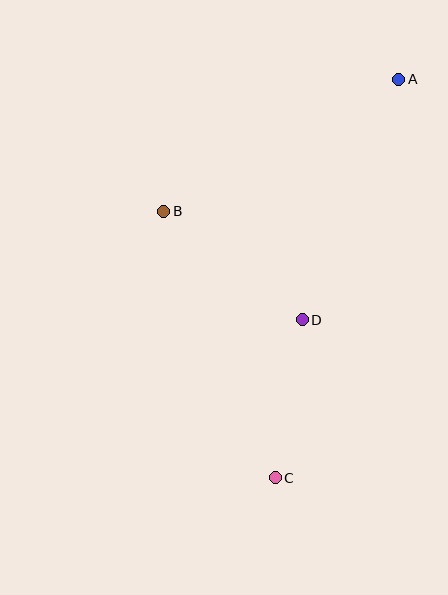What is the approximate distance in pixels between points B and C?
The distance between B and C is approximately 290 pixels.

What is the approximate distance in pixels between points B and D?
The distance between B and D is approximately 176 pixels.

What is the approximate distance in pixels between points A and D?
The distance between A and D is approximately 260 pixels.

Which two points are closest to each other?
Points C and D are closest to each other.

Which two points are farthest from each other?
Points A and C are farthest from each other.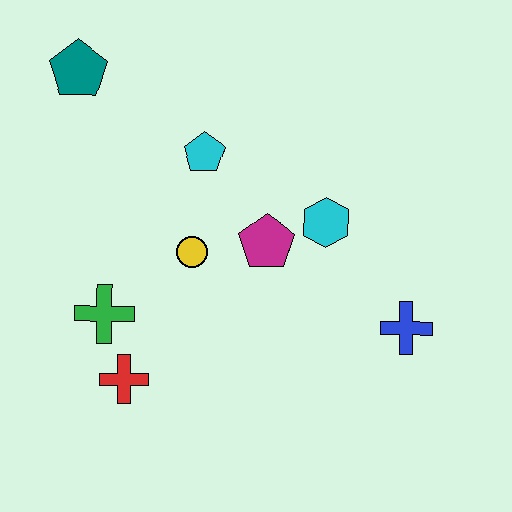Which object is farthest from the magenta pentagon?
The teal pentagon is farthest from the magenta pentagon.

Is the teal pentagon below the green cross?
No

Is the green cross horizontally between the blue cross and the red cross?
No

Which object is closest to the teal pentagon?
The cyan pentagon is closest to the teal pentagon.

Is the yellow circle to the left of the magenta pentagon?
Yes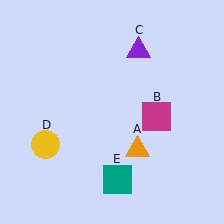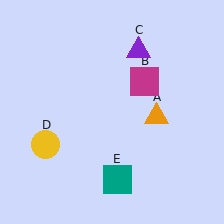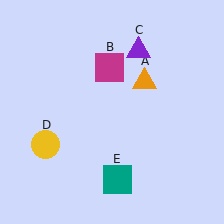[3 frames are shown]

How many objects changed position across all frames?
2 objects changed position: orange triangle (object A), magenta square (object B).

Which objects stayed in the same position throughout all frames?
Purple triangle (object C) and yellow circle (object D) and teal square (object E) remained stationary.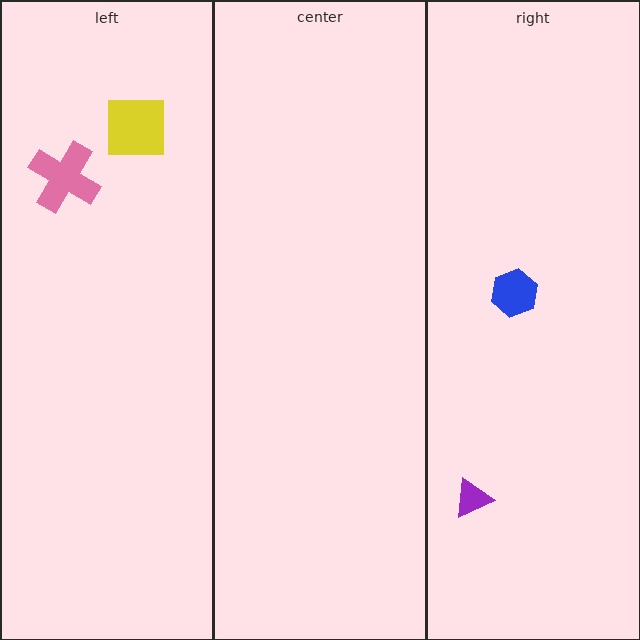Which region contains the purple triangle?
The right region.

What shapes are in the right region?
The purple triangle, the blue hexagon.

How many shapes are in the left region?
2.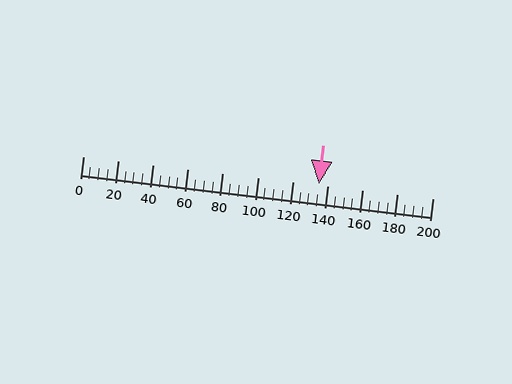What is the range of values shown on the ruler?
The ruler shows values from 0 to 200.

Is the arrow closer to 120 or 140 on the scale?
The arrow is closer to 140.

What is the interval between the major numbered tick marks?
The major tick marks are spaced 20 units apart.